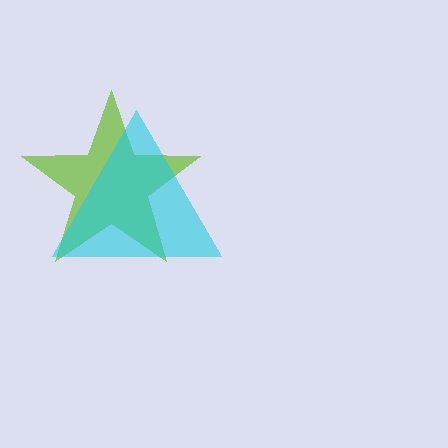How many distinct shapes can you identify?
There are 2 distinct shapes: a lime star, a cyan triangle.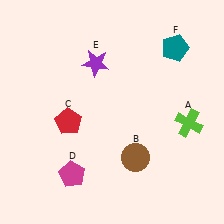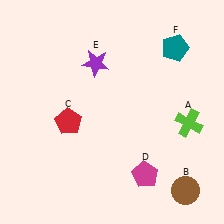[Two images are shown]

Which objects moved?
The objects that moved are: the brown circle (B), the magenta pentagon (D).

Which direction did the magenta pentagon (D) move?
The magenta pentagon (D) moved right.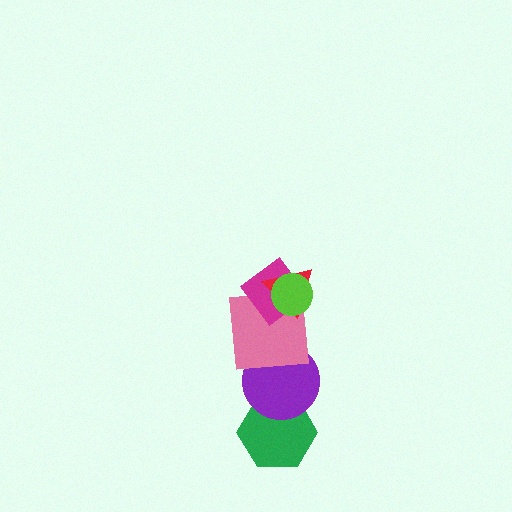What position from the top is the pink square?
The pink square is 4th from the top.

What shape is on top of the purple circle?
The pink square is on top of the purple circle.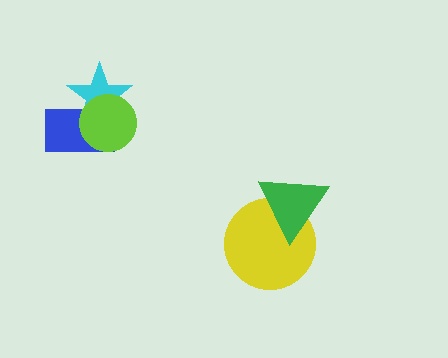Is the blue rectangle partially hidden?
Yes, it is partially covered by another shape.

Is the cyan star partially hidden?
Yes, it is partially covered by another shape.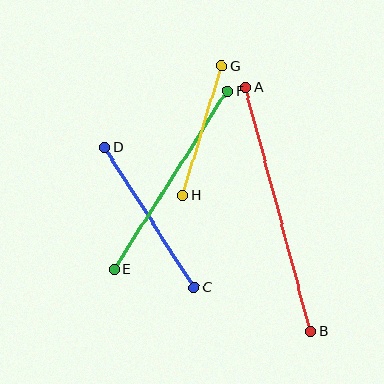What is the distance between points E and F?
The distance is approximately 211 pixels.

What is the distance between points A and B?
The distance is approximately 253 pixels.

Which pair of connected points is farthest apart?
Points A and B are farthest apart.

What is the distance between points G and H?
The distance is approximately 135 pixels.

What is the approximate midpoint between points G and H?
The midpoint is at approximately (202, 130) pixels.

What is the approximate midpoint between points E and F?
The midpoint is at approximately (171, 180) pixels.